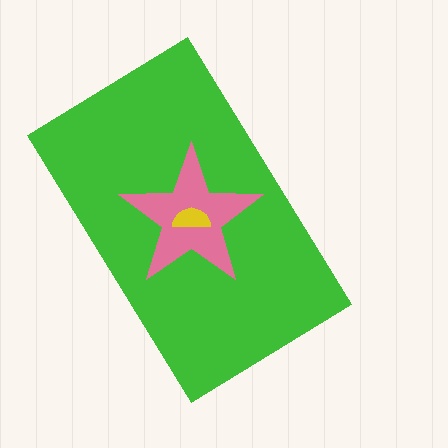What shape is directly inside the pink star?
The yellow semicircle.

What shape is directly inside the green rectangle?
The pink star.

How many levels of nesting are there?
3.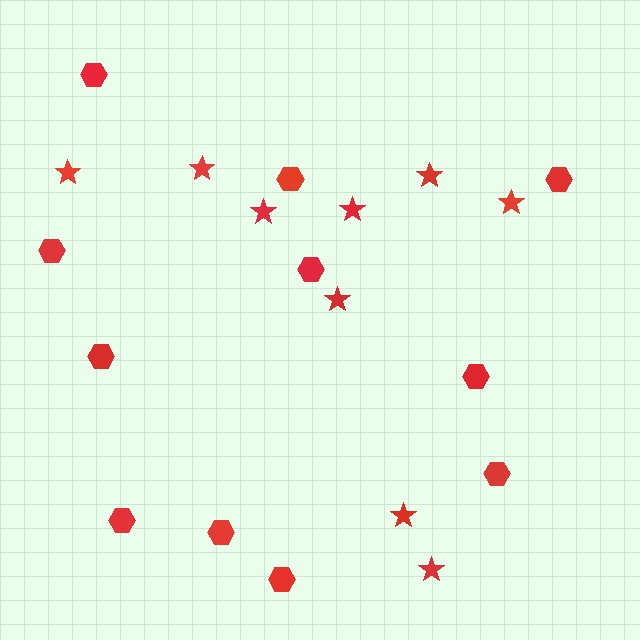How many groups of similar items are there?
There are 2 groups: one group of stars (9) and one group of hexagons (11).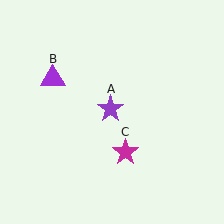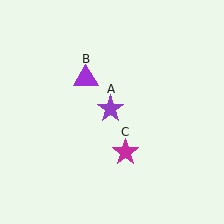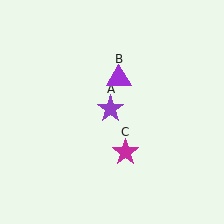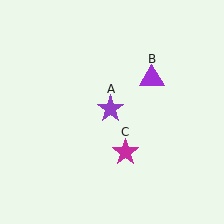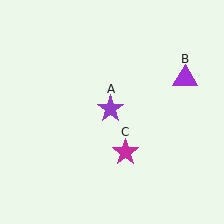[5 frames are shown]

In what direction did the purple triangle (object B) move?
The purple triangle (object B) moved right.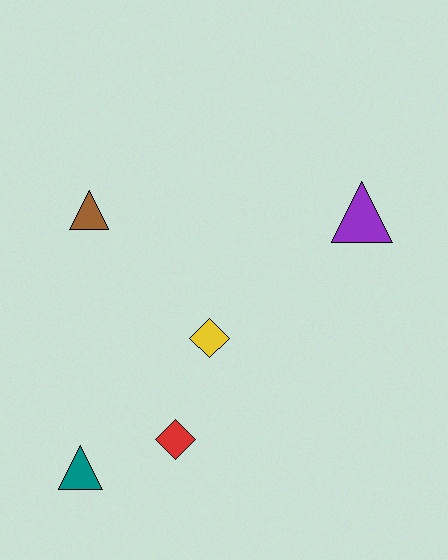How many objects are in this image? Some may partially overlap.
There are 5 objects.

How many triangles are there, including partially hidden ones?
There are 3 triangles.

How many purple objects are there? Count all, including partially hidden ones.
There is 1 purple object.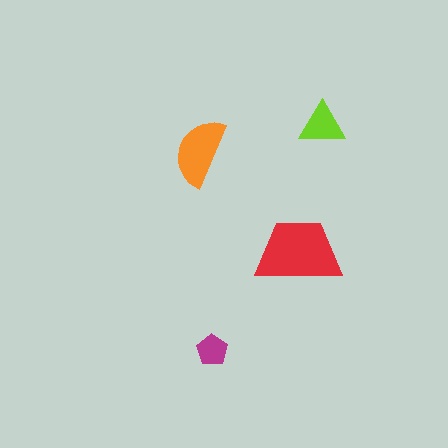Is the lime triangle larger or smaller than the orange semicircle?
Smaller.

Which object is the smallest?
The magenta pentagon.